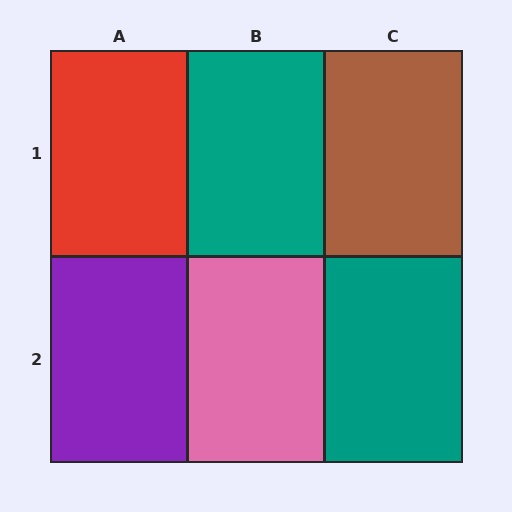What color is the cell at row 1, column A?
Red.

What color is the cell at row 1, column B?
Teal.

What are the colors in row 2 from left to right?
Purple, pink, teal.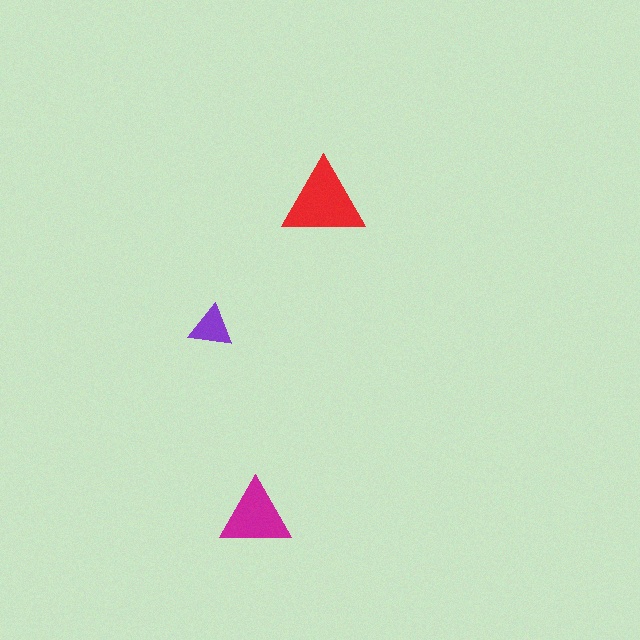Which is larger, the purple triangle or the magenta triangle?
The magenta one.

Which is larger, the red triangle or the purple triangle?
The red one.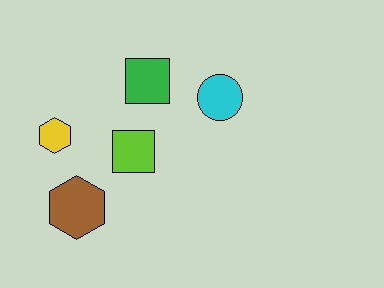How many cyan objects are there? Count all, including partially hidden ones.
There is 1 cyan object.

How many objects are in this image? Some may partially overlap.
There are 5 objects.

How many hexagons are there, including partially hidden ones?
There are 2 hexagons.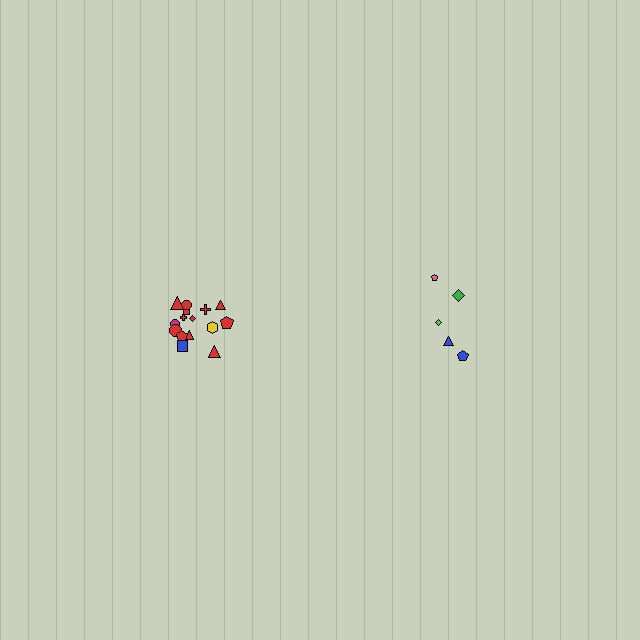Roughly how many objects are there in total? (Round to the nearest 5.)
Roughly 20 objects in total.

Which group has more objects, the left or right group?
The left group.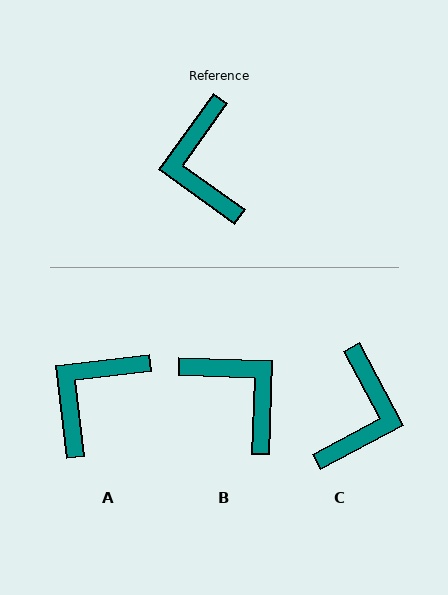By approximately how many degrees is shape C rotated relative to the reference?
Approximately 154 degrees counter-clockwise.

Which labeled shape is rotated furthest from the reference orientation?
C, about 154 degrees away.